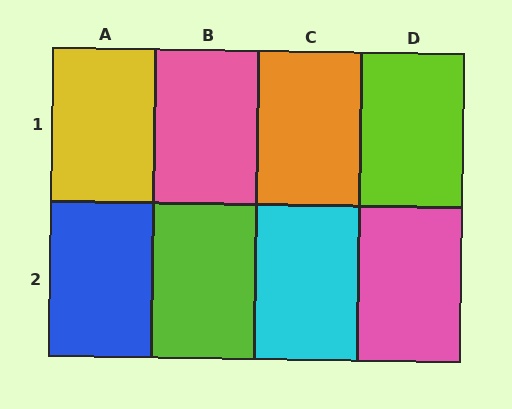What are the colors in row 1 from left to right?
Yellow, pink, orange, lime.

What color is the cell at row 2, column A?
Blue.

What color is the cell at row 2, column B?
Lime.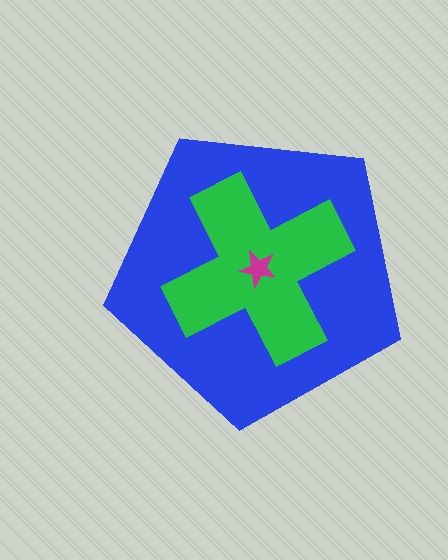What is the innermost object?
The magenta star.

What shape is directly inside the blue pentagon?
The green cross.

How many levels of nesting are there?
3.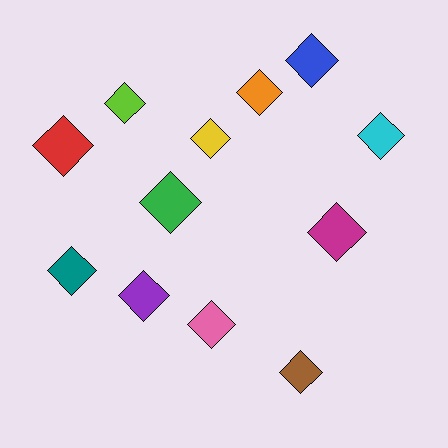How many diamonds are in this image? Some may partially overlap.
There are 12 diamonds.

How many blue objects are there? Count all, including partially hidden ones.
There is 1 blue object.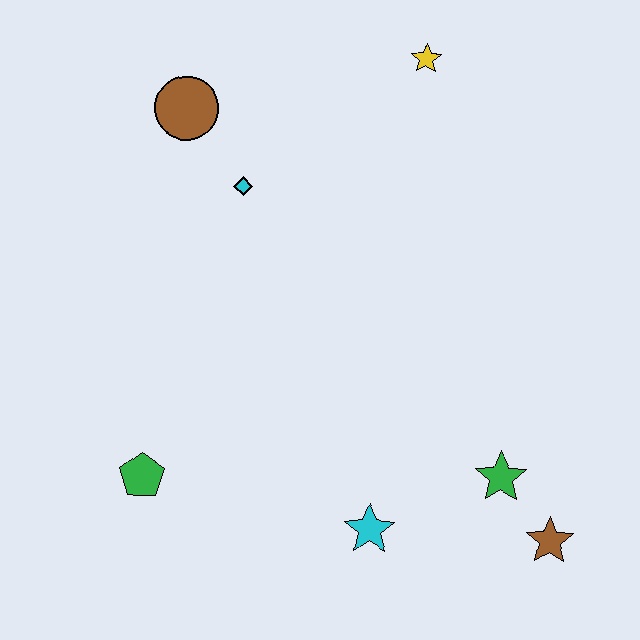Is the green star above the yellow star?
No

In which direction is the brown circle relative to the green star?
The brown circle is above the green star.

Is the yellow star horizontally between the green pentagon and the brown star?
Yes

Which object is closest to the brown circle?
The cyan diamond is closest to the brown circle.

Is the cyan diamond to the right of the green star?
No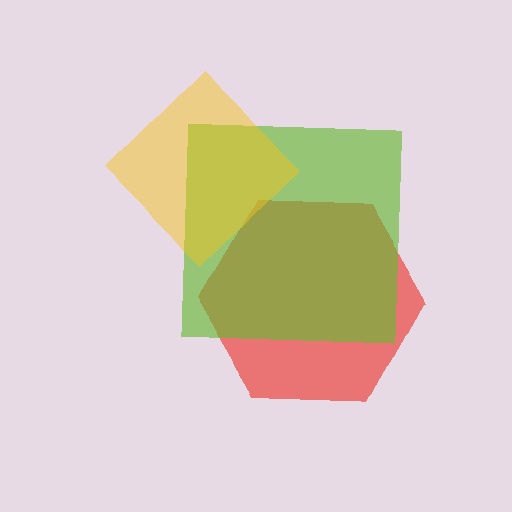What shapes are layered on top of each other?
The layered shapes are: a red hexagon, a lime square, a yellow diamond.